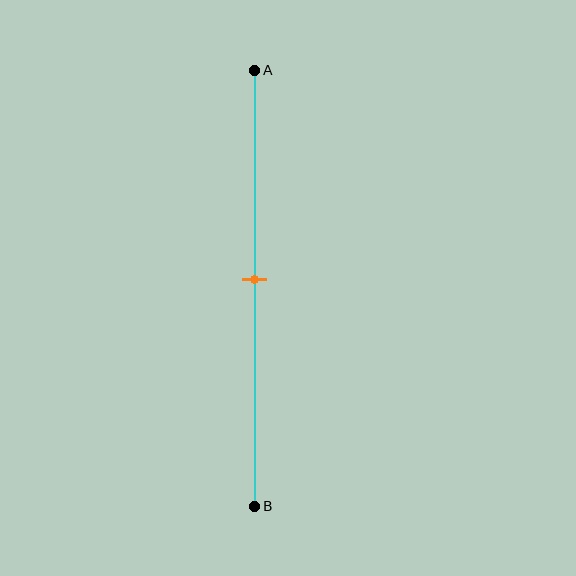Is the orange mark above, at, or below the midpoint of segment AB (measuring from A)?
The orange mark is approximately at the midpoint of segment AB.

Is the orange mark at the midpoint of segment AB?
Yes, the mark is approximately at the midpoint.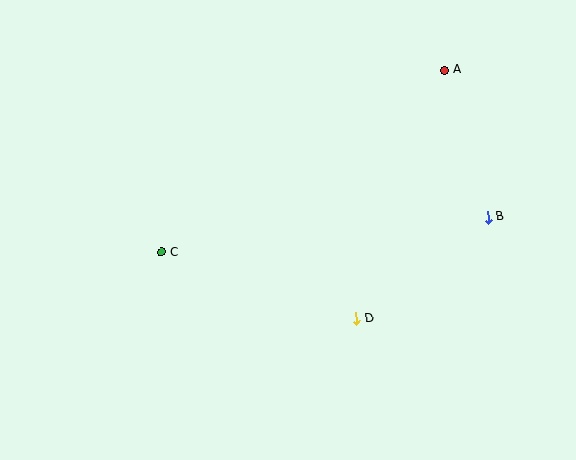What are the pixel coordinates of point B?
Point B is at (488, 217).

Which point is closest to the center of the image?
Point D at (356, 319) is closest to the center.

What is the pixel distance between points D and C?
The distance between D and C is 206 pixels.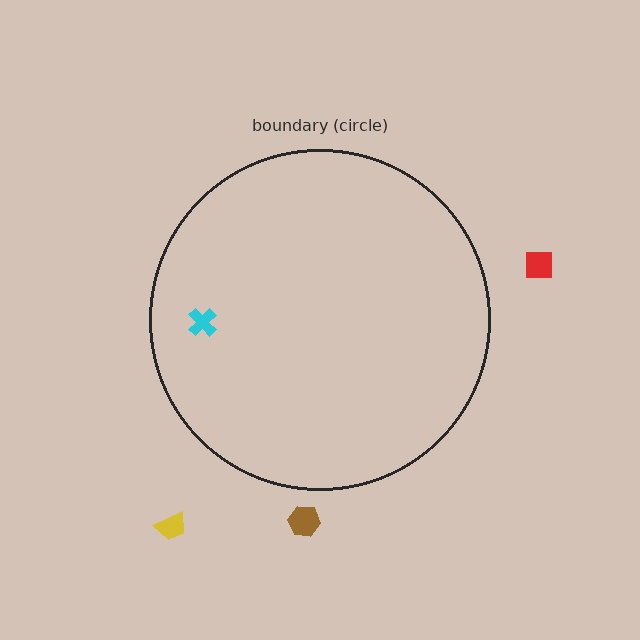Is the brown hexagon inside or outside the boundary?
Outside.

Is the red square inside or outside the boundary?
Outside.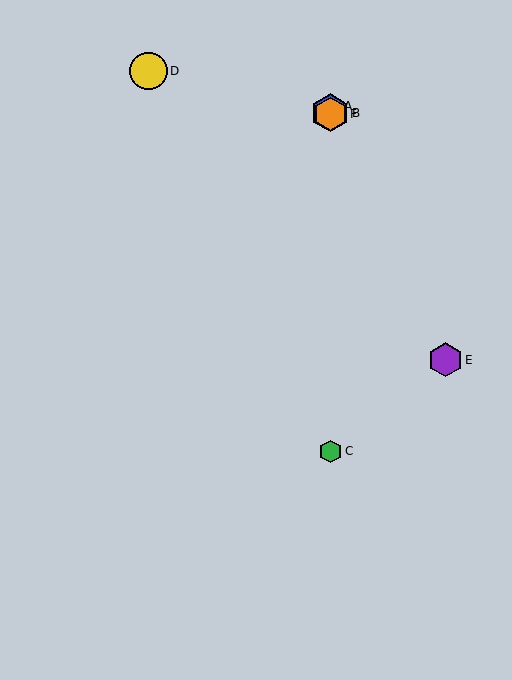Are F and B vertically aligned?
Yes, both are at x≈330.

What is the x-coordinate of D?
Object D is at x≈148.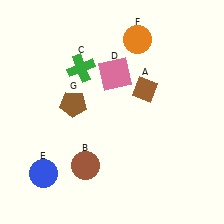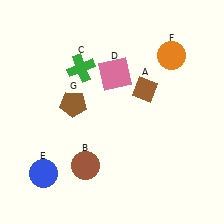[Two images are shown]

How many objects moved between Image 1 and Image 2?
1 object moved between the two images.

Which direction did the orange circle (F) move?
The orange circle (F) moved right.